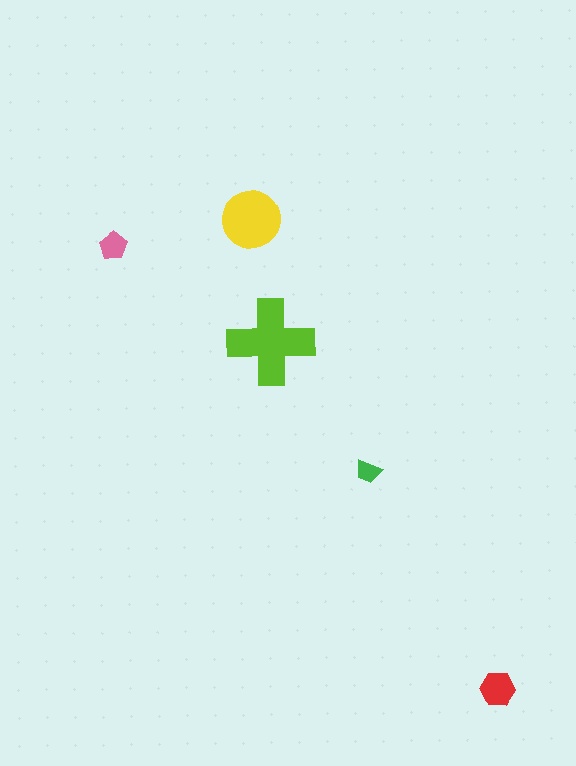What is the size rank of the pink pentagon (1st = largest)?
4th.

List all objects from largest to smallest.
The lime cross, the yellow circle, the red hexagon, the pink pentagon, the green trapezoid.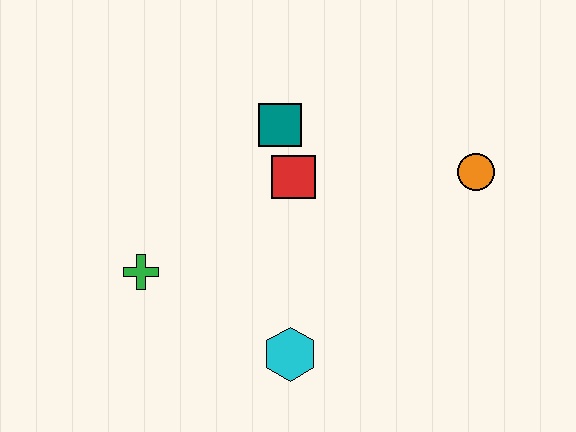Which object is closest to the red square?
The teal square is closest to the red square.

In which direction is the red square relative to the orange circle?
The red square is to the left of the orange circle.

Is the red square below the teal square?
Yes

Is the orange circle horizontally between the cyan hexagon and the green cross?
No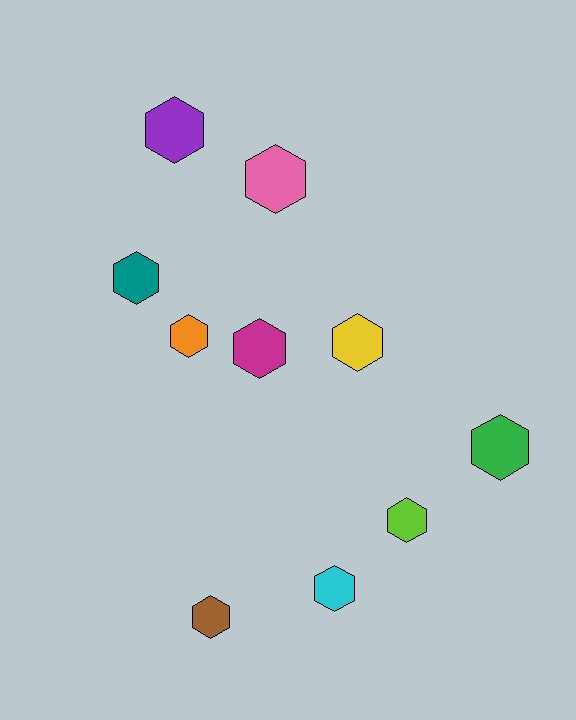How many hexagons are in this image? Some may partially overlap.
There are 10 hexagons.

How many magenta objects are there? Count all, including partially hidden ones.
There is 1 magenta object.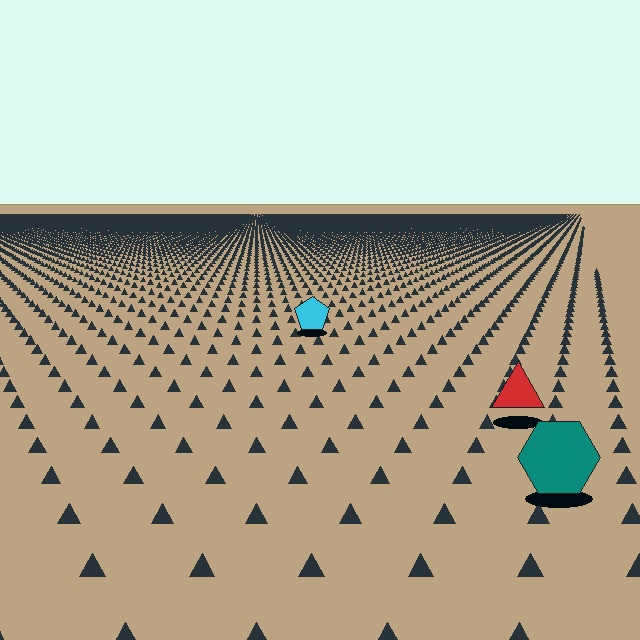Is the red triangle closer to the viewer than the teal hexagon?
No. The teal hexagon is closer — you can tell from the texture gradient: the ground texture is coarser near it.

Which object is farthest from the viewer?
The cyan pentagon is farthest from the viewer. It appears smaller and the ground texture around it is denser.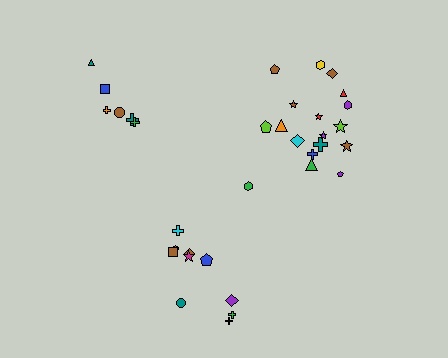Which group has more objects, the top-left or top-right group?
The top-right group.